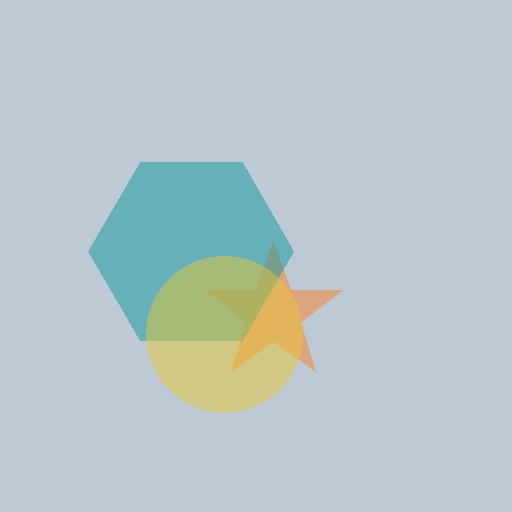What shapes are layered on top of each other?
The layered shapes are: an orange star, a teal hexagon, a yellow circle.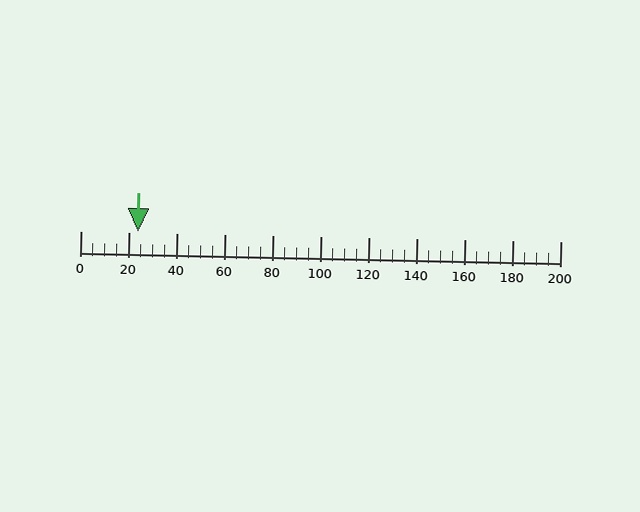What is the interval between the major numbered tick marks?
The major tick marks are spaced 20 units apart.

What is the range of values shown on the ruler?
The ruler shows values from 0 to 200.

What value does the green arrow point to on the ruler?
The green arrow points to approximately 24.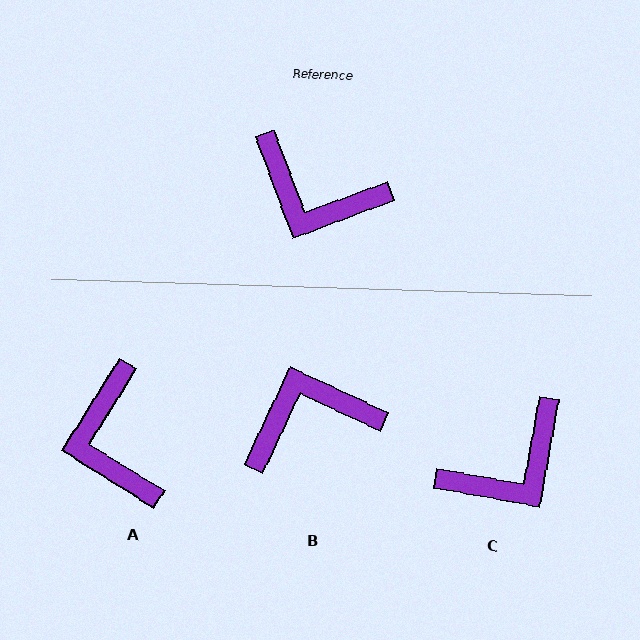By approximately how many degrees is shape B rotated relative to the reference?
Approximately 136 degrees clockwise.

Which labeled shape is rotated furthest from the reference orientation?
B, about 136 degrees away.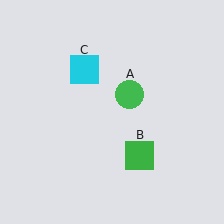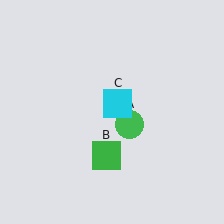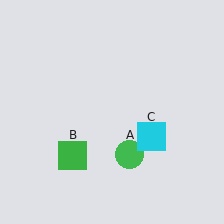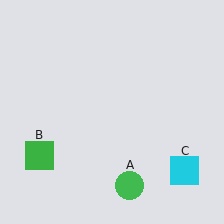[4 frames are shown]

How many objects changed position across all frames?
3 objects changed position: green circle (object A), green square (object B), cyan square (object C).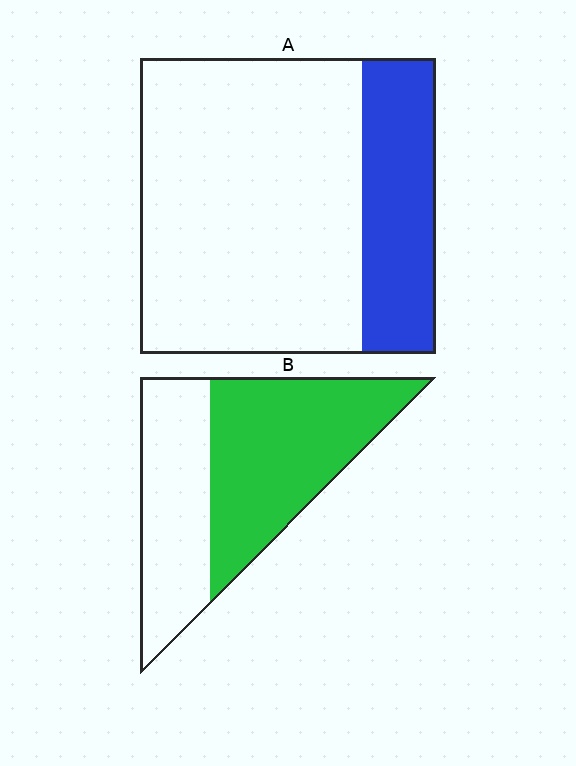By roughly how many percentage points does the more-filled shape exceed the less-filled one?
By roughly 35 percentage points (B over A).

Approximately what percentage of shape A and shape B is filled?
A is approximately 25% and B is approximately 60%.